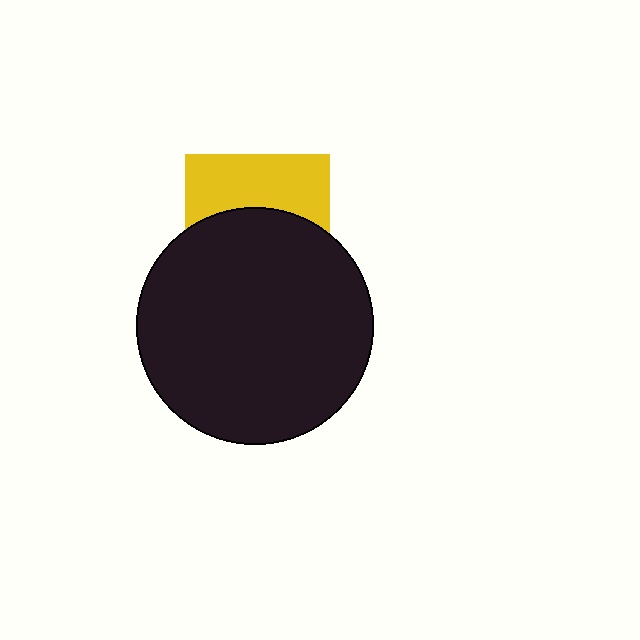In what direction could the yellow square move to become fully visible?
The yellow square could move up. That would shift it out from behind the black circle entirely.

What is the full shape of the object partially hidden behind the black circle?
The partially hidden object is a yellow square.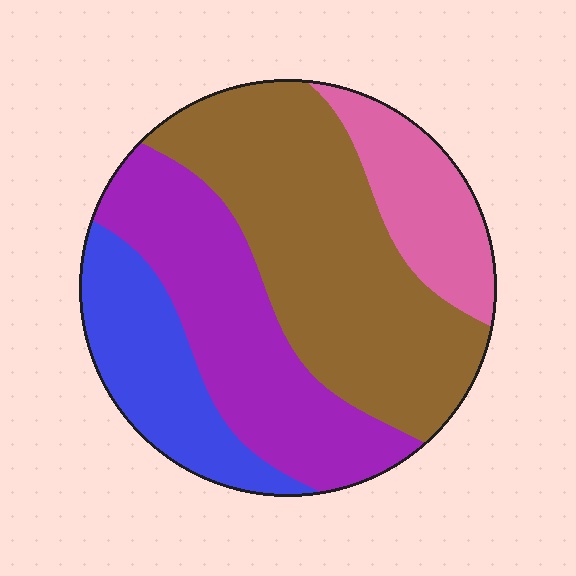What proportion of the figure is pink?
Pink takes up about one eighth (1/8) of the figure.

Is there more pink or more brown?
Brown.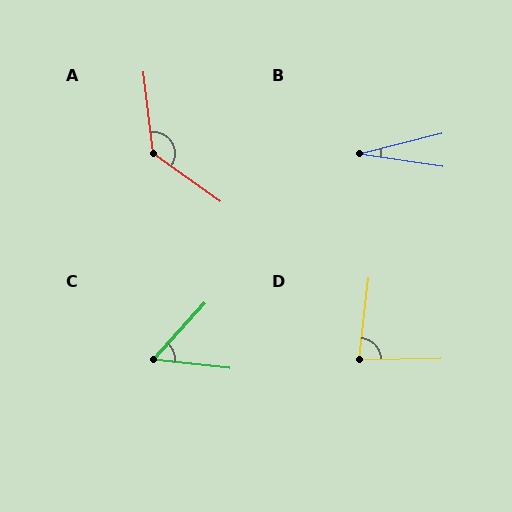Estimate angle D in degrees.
Approximately 82 degrees.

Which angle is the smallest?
B, at approximately 23 degrees.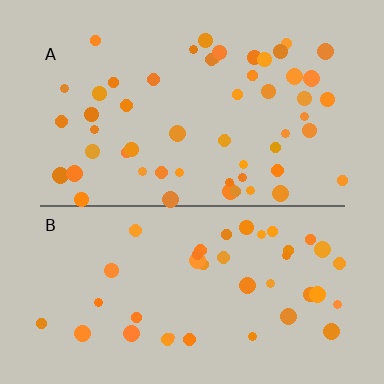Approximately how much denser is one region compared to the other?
Approximately 1.3× — region A over region B.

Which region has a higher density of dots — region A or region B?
A (the top).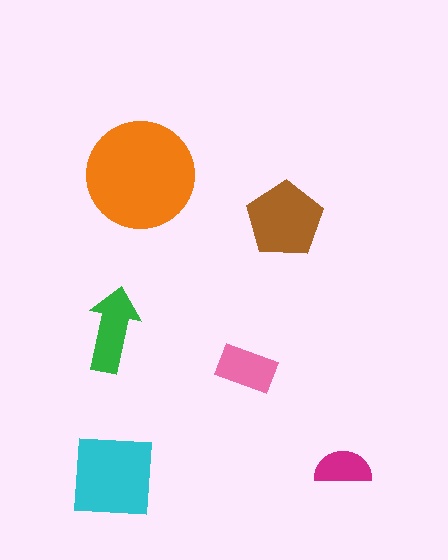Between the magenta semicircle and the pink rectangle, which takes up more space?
The pink rectangle.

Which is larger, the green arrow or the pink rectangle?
The green arrow.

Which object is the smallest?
The magenta semicircle.